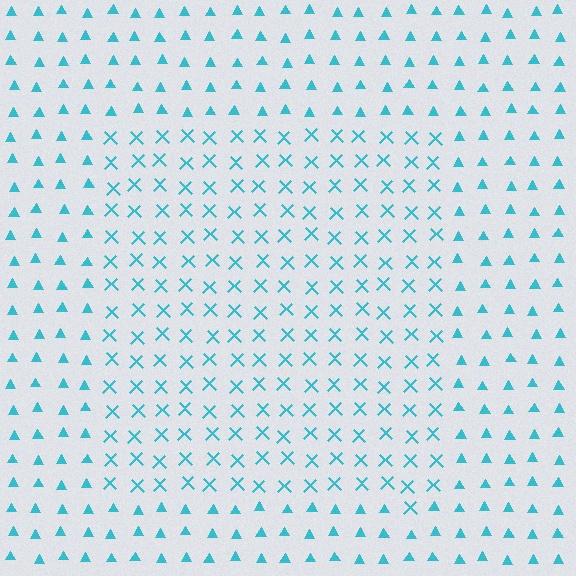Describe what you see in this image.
The image is filled with small cyan elements arranged in a uniform grid. A rectangle-shaped region contains X marks, while the surrounding area contains triangles. The boundary is defined purely by the change in element shape.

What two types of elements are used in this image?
The image uses X marks inside the rectangle region and triangles outside it.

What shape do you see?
I see a rectangle.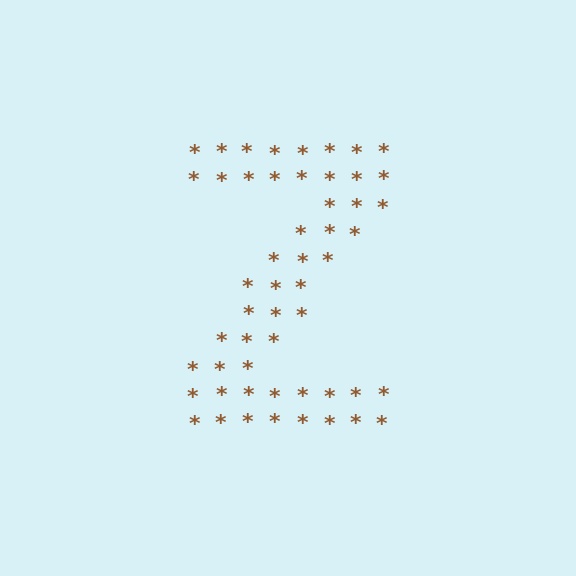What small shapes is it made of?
It is made of small asterisks.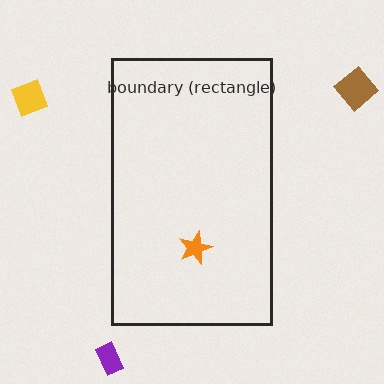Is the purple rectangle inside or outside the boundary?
Outside.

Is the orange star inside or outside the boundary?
Inside.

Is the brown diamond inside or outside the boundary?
Outside.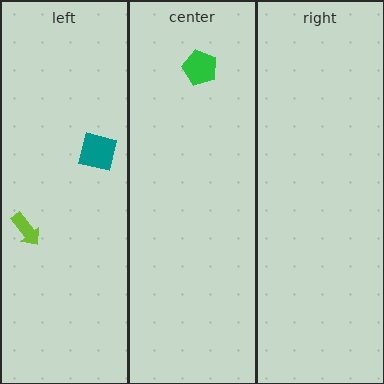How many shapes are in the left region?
2.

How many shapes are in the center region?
1.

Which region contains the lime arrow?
The left region.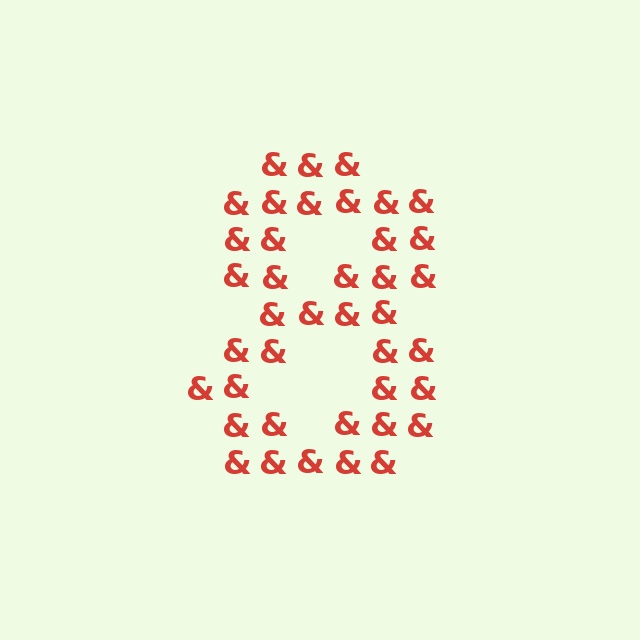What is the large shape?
The large shape is the digit 8.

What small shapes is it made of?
It is made of small ampersands.